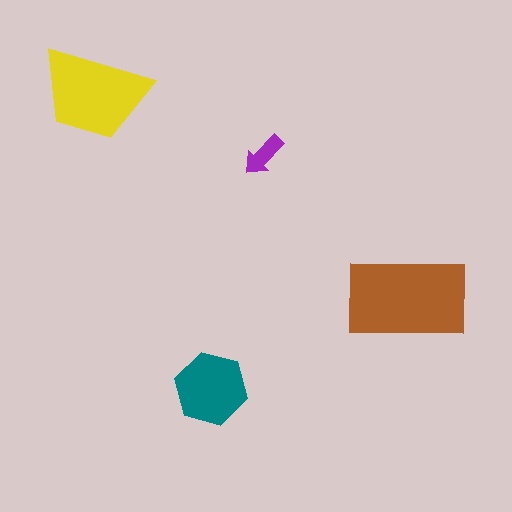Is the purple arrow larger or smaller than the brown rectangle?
Smaller.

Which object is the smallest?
The purple arrow.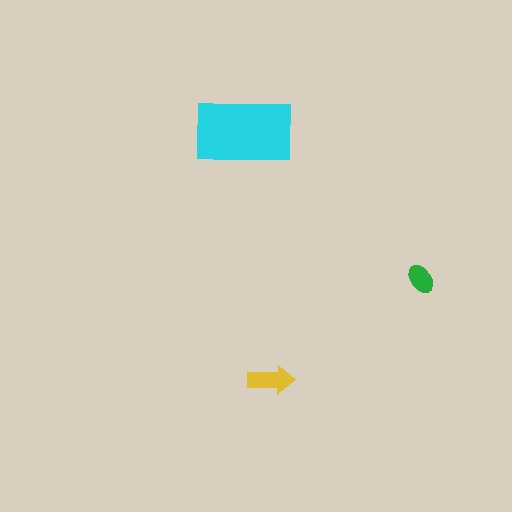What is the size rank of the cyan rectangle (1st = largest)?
1st.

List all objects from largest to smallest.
The cyan rectangle, the yellow arrow, the green ellipse.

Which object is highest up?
The cyan rectangle is topmost.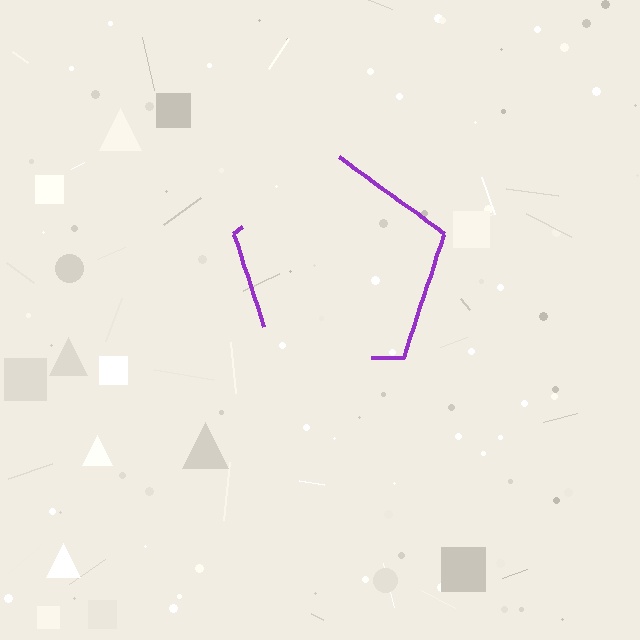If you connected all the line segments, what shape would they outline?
They would outline a pentagon.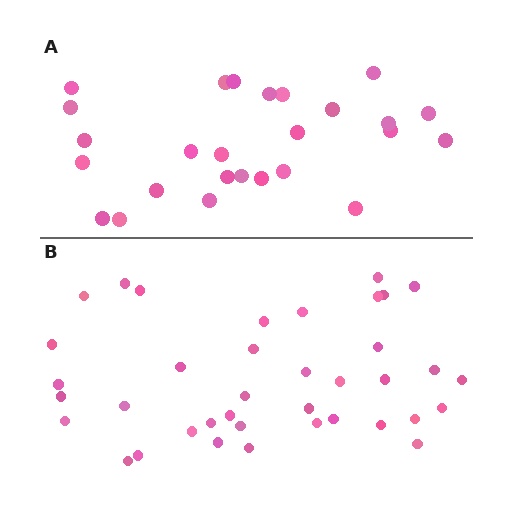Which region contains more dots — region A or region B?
Region B (the bottom region) has more dots.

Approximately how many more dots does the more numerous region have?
Region B has roughly 12 or so more dots than region A.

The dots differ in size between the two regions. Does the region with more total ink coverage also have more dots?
No. Region A has more total ink coverage because its dots are larger, but region B actually contains more individual dots. Total area can be misleading — the number of items is what matters here.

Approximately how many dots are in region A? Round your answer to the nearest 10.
About 30 dots. (The exact count is 26, which rounds to 30.)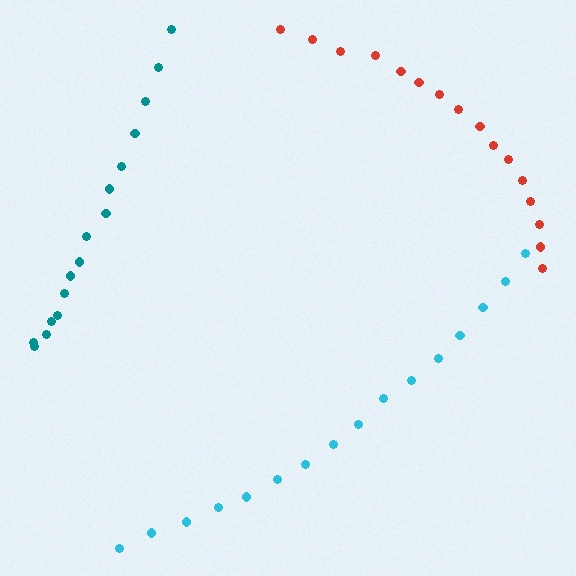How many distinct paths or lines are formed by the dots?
There are 3 distinct paths.